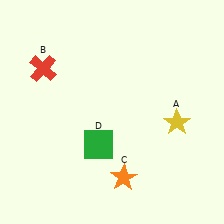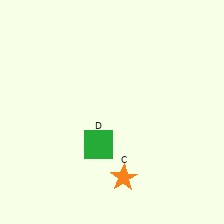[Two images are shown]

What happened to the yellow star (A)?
The yellow star (A) was removed in Image 2. It was in the bottom-right area of Image 1.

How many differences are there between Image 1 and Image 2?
There are 2 differences between the two images.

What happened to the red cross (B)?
The red cross (B) was removed in Image 2. It was in the top-left area of Image 1.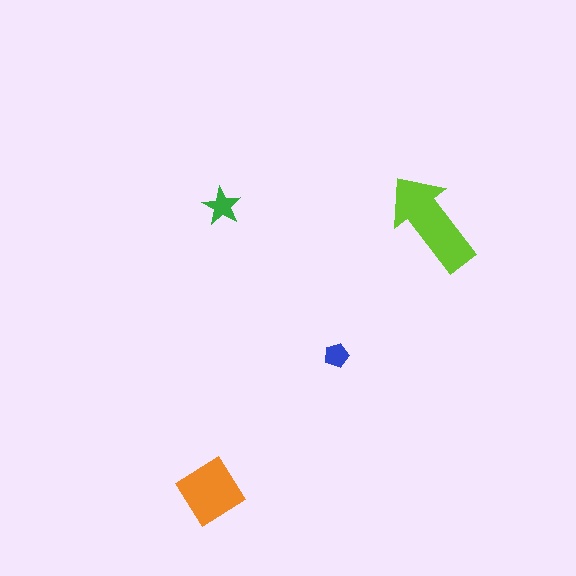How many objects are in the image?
There are 4 objects in the image.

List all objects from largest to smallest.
The lime arrow, the orange diamond, the green star, the blue pentagon.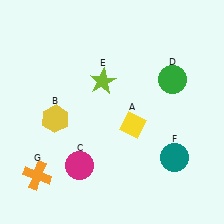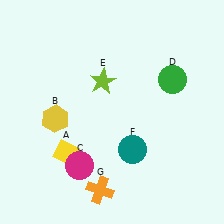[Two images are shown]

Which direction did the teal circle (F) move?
The teal circle (F) moved left.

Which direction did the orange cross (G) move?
The orange cross (G) moved right.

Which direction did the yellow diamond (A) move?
The yellow diamond (A) moved left.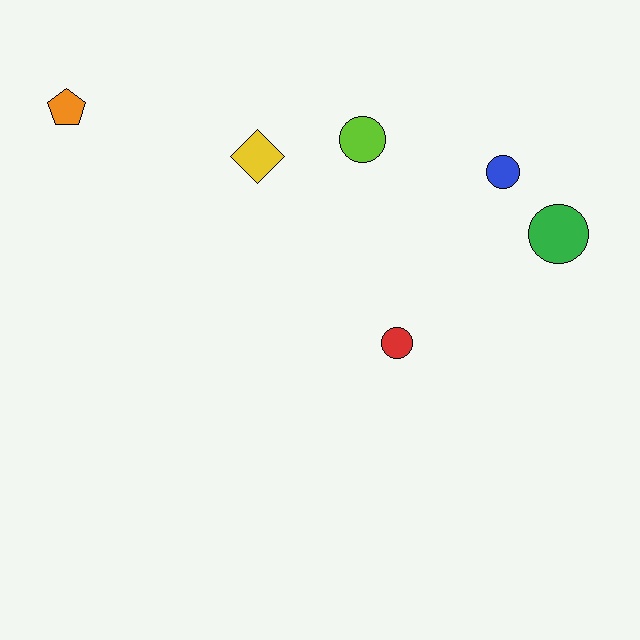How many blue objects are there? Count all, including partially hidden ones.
There is 1 blue object.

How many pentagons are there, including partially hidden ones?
There is 1 pentagon.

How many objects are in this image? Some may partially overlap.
There are 6 objects.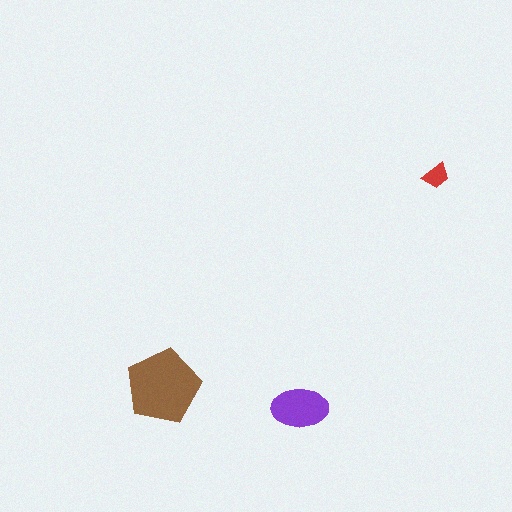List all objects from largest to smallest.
The brown pentagon, the purple ellipse, the red trapezoid.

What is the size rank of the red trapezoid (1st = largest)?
3rd.